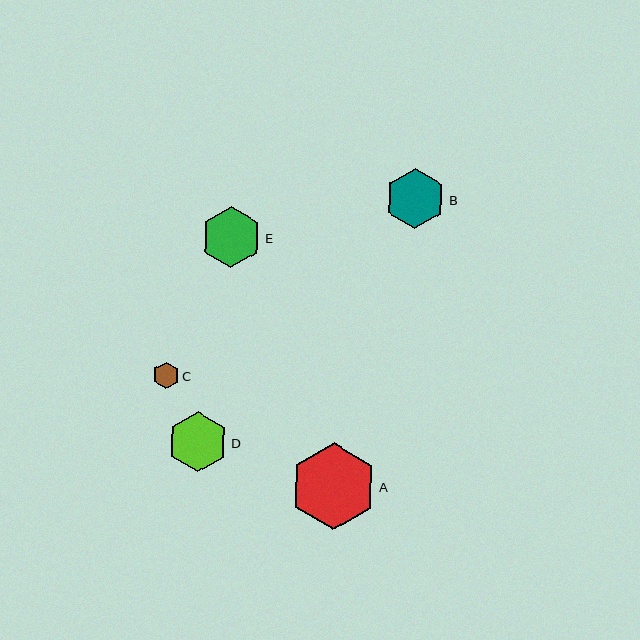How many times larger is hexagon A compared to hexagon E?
Hexagon A is approximately 1.4 times the size of hexagon E.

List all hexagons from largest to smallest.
From largest to smallest: A, E, B, D, C.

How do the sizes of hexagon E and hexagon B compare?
Hexagon E and hexagon B are approximately the same size.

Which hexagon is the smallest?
Hexagon C is the smallest with a size of approximately 26 pixels.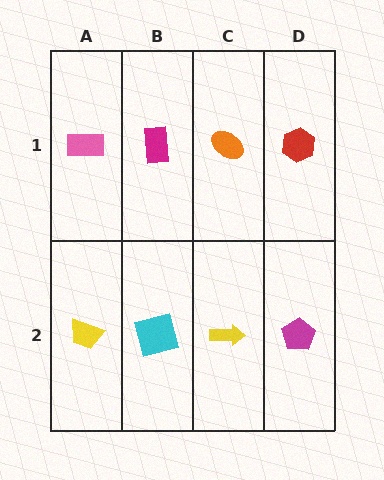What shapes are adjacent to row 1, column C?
A yellow arrow (row 2, column C), a magenta rectangle (row 1, column B), a red hexagon (row 1, column D).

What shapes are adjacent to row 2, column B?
A magenta rectangle (row 1, column B), a yellow trapezoid (row 2, column A), a yellow arrow (row 2, column C).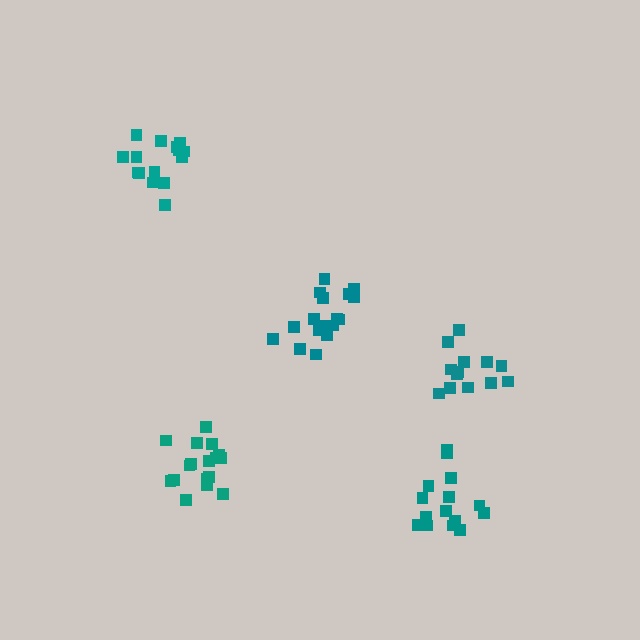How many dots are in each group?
Group 1: 17 dots, Group 2: 17 dots, Group 3: 15 dots, Group 4: 13 dots, Group 5: 15 dots (77 total).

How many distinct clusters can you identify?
There are 5 distinct clusters.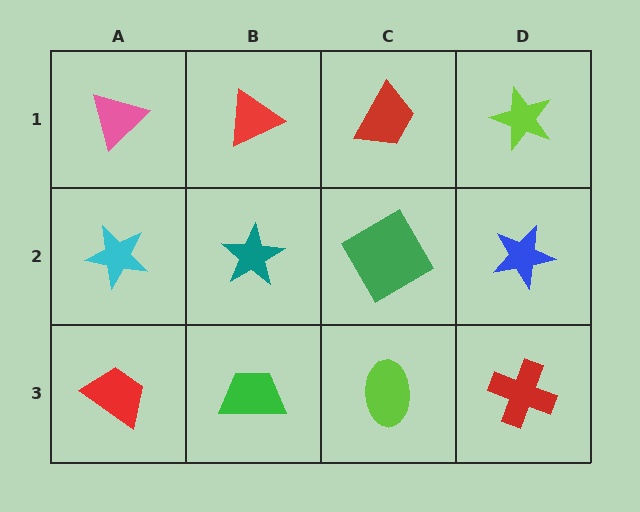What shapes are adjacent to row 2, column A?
A pink triangle (row 1, column A), a red trapezoid (row 3, column A), a teal star (row 2, column B).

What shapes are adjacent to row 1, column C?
A green square (row 2, column C), a red triangle (row 1, column B), a lime star (row 1, column D).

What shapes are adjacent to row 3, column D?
A blue star (row 2, column D), a lime ellipse (row 3, column C).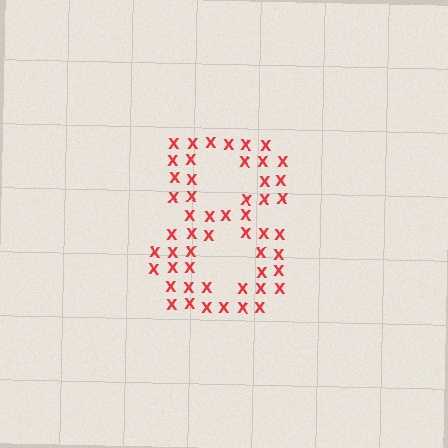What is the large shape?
The large shape is the digit 8.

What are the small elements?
The small elements are letter X's.